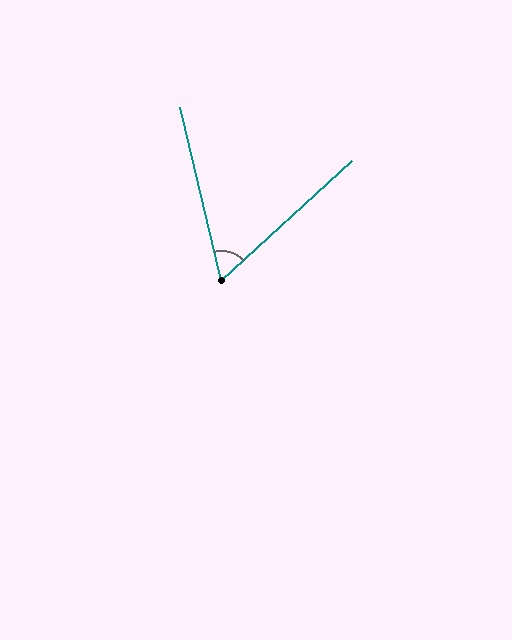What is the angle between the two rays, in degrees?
Approximately 61 degrees.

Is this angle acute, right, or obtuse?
It is acute.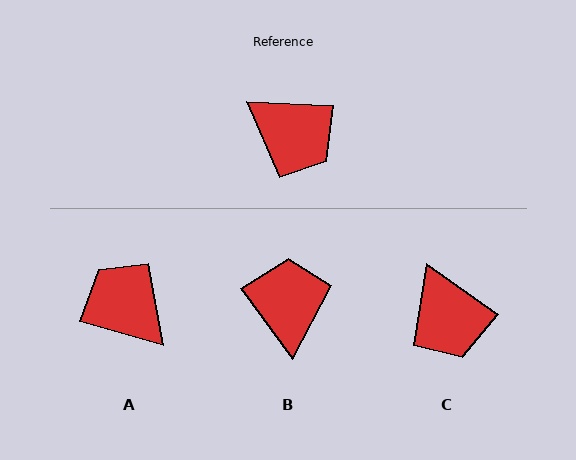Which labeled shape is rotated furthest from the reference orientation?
A, about 167 degrees away.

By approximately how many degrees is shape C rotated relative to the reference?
Approximately 32 degrees clockwise.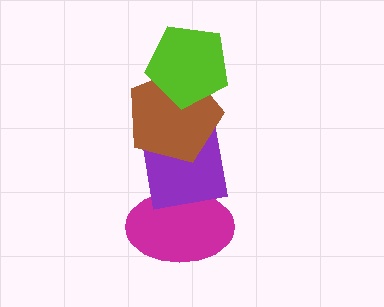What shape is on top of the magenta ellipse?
The purple square is on top of the magenta ellipse.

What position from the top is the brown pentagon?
The brown pentagon is 2nd from the top.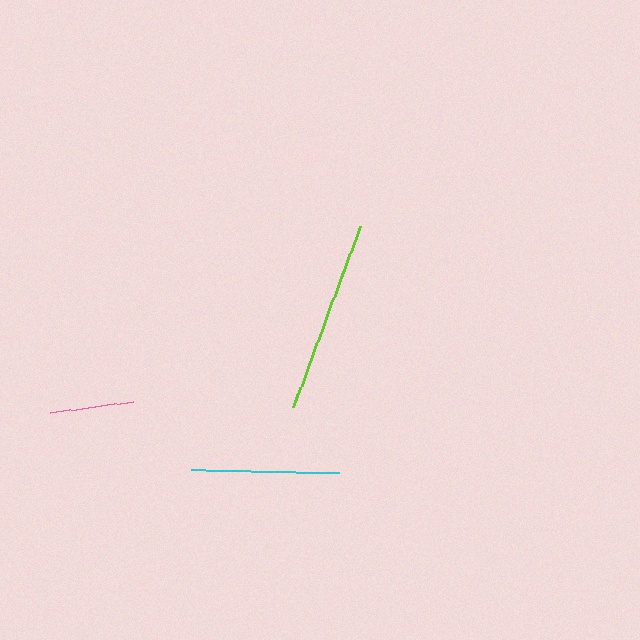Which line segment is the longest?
The lime line is the longest at approximately 193 pixels.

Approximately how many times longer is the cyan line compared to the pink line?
The cyan line is approximately 1.8 times the length of the pink line.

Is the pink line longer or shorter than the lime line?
The lime line is longer than the pink line.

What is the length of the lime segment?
The lime segment is approximately 193 pixels long.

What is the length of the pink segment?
The pink segment is approximately 84 pixels long.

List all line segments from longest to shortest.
From longest to shortest: lime, cyan, pink.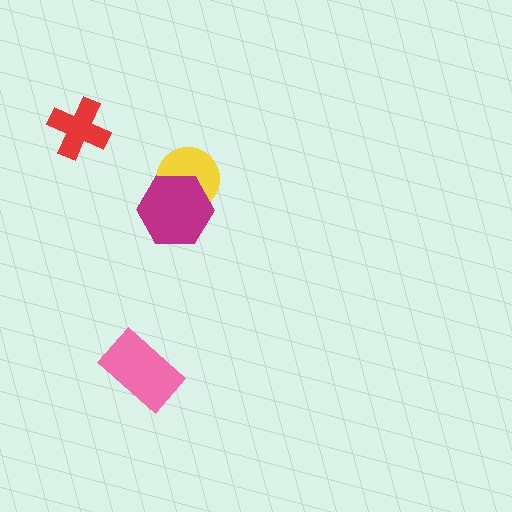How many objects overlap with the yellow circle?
1 object overlaps with the yellow circle.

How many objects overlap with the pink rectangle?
0 objects overlap with the pink rectangle.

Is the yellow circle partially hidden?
Yes, it is partially covered by another shape.